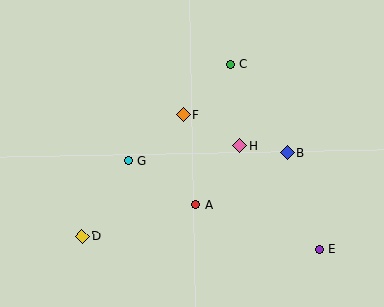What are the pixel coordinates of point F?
Point F is at (183, 115).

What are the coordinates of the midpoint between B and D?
The midpoint between B and D is at (185, 195).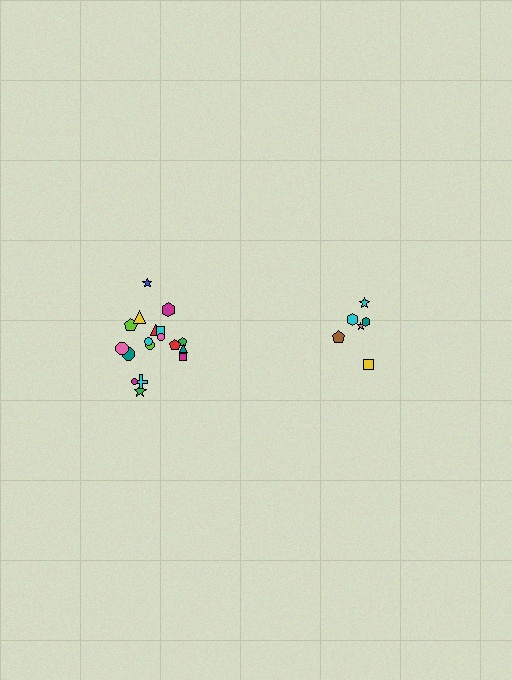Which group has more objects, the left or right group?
The left group.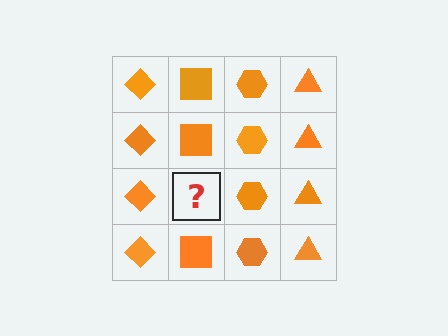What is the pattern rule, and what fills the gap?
The rule is that each column has a consistent shape. The gap should be filled with an orange square.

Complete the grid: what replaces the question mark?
The question mark should be replaced with an orange square.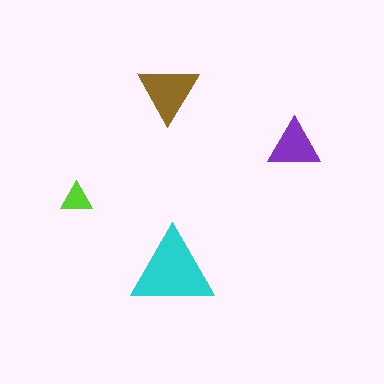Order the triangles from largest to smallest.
the cyan one, the brown one, the purple one, the lime one.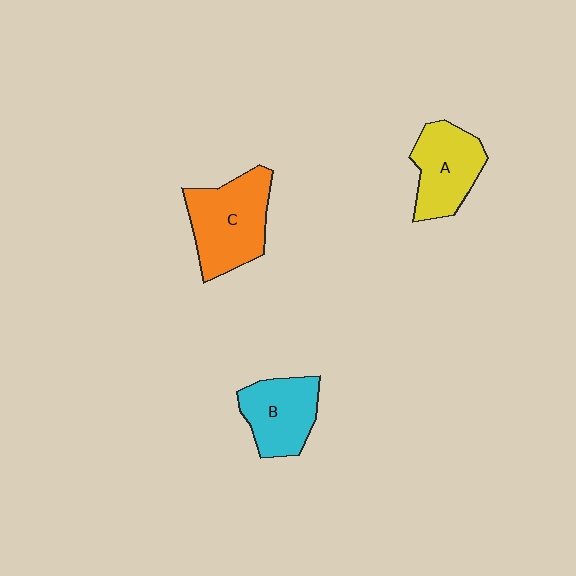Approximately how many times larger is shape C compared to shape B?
Approximately 1.3 times.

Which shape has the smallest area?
Shape B (cyan).